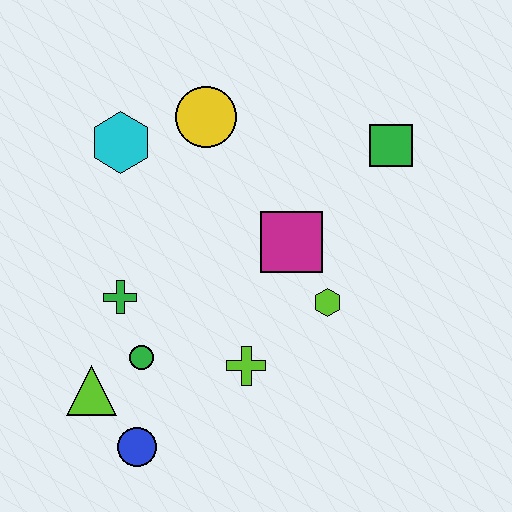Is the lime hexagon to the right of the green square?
No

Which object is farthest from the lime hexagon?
The cyan hexagon is farthest from the lime hexagon.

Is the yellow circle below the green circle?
No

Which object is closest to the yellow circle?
The cyan hexagon is closest to the yellow circle.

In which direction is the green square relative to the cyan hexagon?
The green square is to the right of the cyan hexagon.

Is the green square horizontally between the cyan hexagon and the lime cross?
No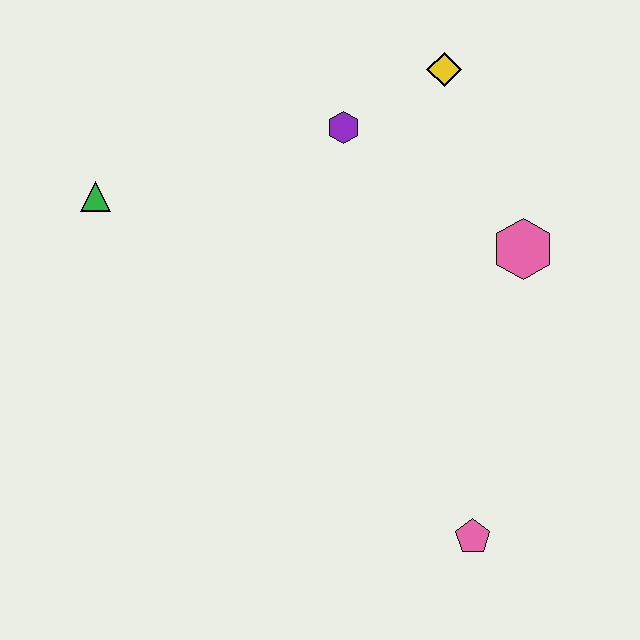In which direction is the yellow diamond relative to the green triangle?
The yellow diamond is to the right of the green triangle.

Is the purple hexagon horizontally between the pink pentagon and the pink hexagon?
No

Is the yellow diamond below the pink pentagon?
No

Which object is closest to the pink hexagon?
The yellow diamond is closest to the pink hexagon.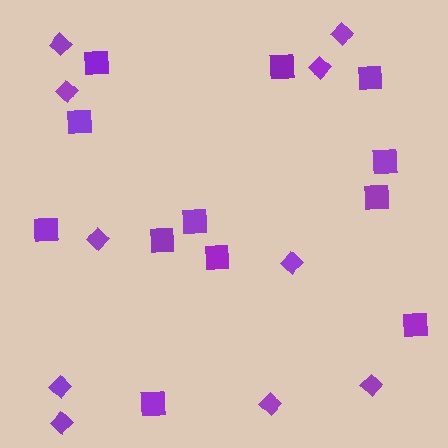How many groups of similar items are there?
There are 2 groups: one group of squares (12) and one group of diamonds (10).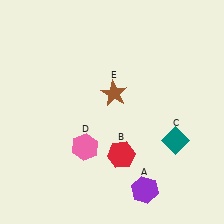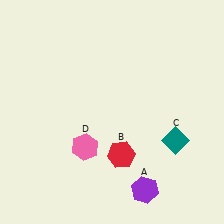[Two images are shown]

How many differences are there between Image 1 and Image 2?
There is 1 difference between the two images.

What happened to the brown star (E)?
The brown star (E) was removed in Image 2. It was in the top-right area of Image 1.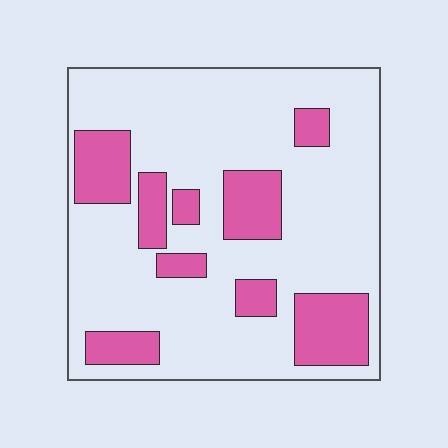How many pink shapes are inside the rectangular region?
9.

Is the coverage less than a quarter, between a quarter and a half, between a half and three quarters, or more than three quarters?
Less than a quarter.